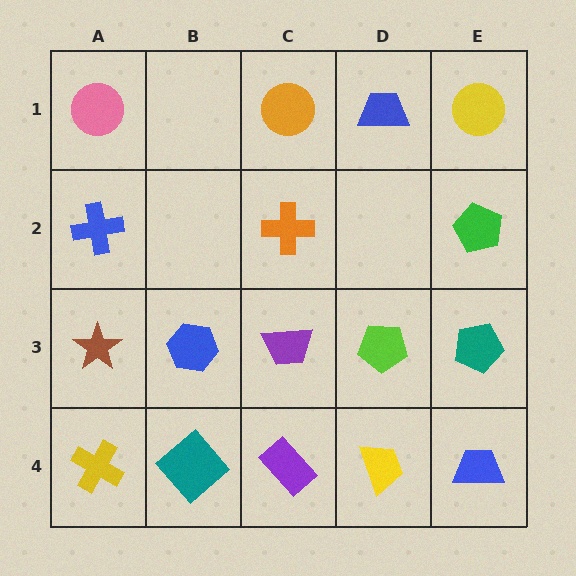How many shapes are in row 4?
5 shapes.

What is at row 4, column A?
A yellow cross.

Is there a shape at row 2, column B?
No, that cell is empty.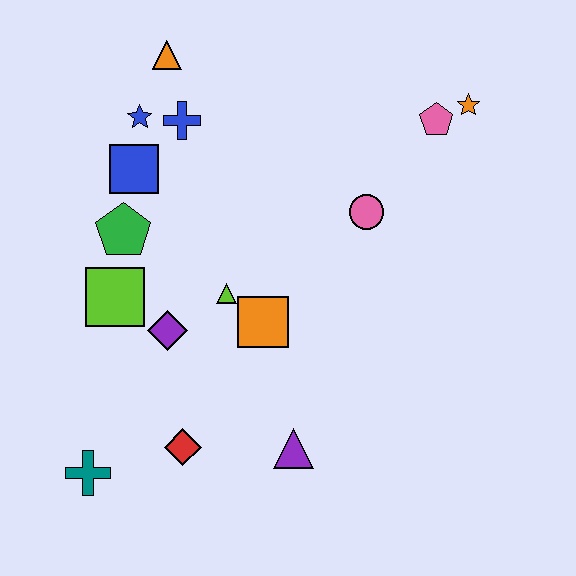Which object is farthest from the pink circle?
The teal cross is farthest from the pink circle.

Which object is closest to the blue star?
The blue cross is closest to the blue star.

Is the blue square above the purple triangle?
Yes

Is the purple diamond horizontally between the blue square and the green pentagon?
No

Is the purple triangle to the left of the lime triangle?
No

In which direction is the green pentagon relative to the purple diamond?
The green pentagon is above the purple diamond.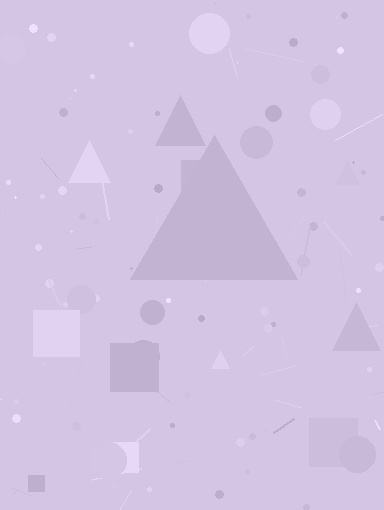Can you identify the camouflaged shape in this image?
The camouflaged shape is a triangle.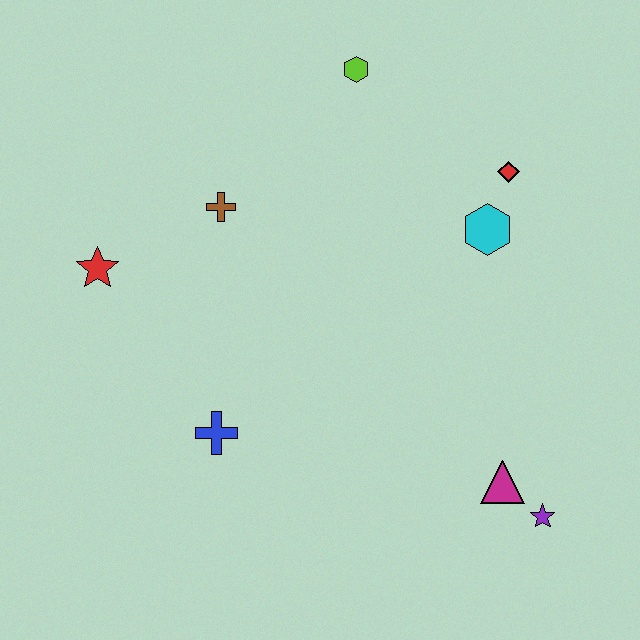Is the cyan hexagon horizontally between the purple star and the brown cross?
Yes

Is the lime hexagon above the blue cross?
Yes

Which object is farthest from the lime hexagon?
The purple star is farthest from the lime hexagon.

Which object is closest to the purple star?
The magenta triangle is closest to the purple star.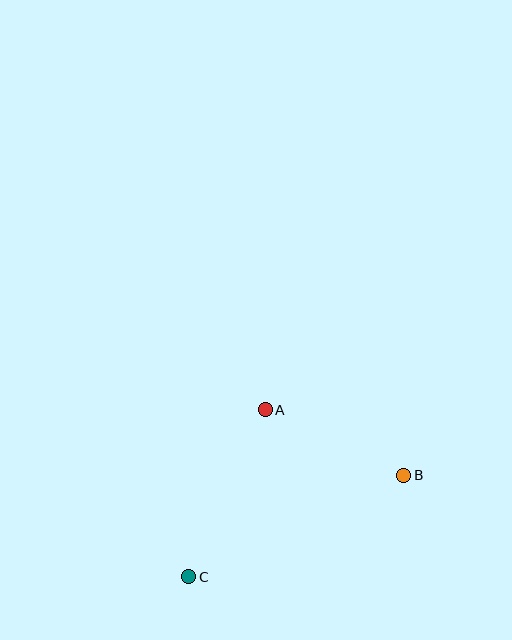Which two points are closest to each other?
Points A and B are closest to each other.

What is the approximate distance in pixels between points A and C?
The distance between A and C is approximately 184 pixels.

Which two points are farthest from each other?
Points B and C are farthest from each other.